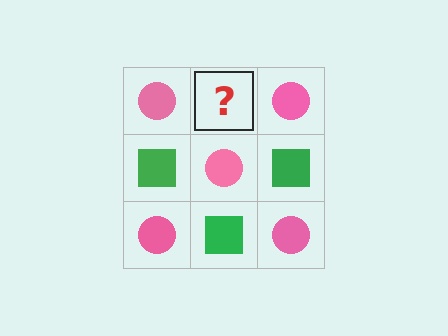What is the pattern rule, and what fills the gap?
The rule is that it alternates pink circle and green square in a checkerboard pattern. The gap should be filled with a green square.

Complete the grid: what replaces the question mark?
The question mark should be replaced with a green square.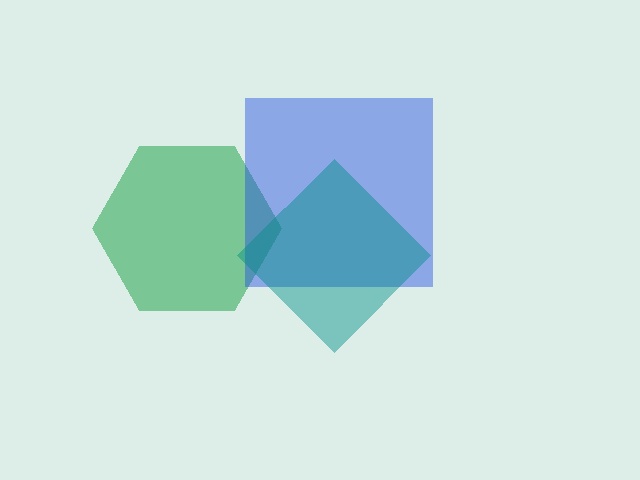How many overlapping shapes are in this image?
There are 3 overlapping shapes in the image.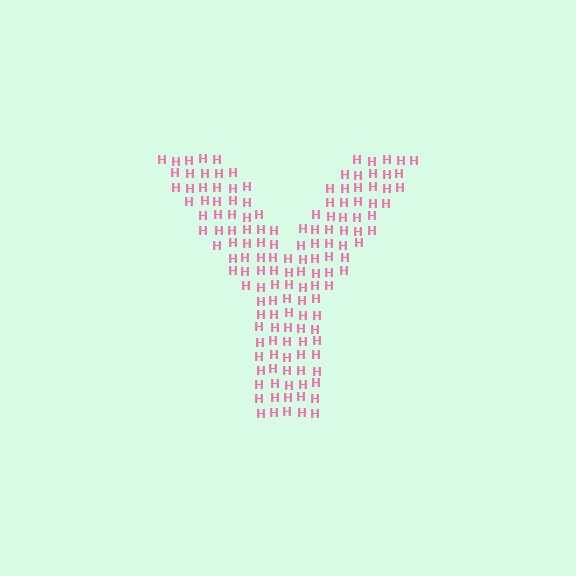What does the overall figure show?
The overall figure shows the letter Y.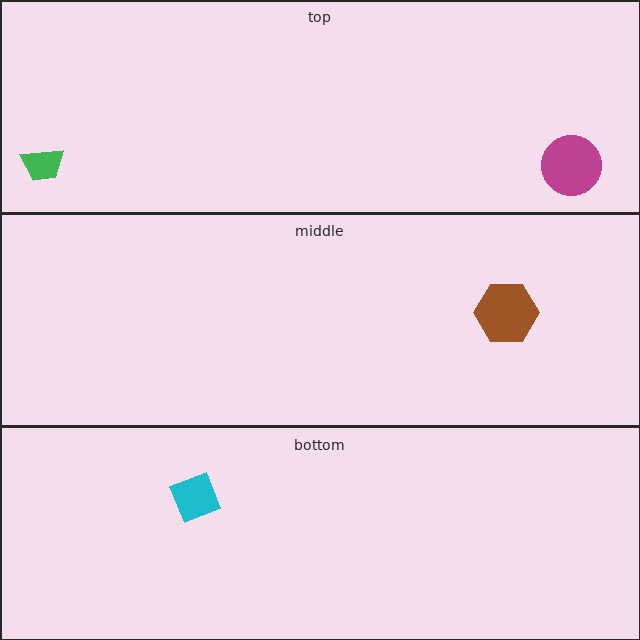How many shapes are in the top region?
2.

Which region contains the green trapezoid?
The top region.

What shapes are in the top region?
The green trapezoid, the magenta circle.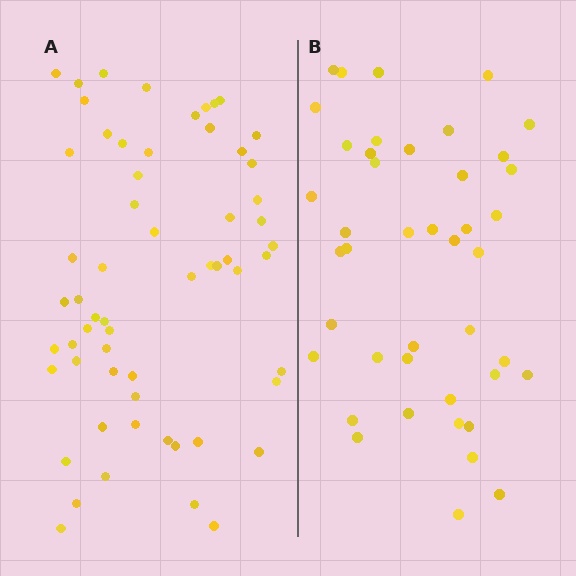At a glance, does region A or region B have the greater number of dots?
Region A (the left region) has more dots.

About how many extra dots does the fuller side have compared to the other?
Region A has approximately 15 more dots than region B.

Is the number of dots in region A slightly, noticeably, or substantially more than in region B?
Region A has noticeably more, but not dramatically so. The ratio is roughly 1.4 to 1.